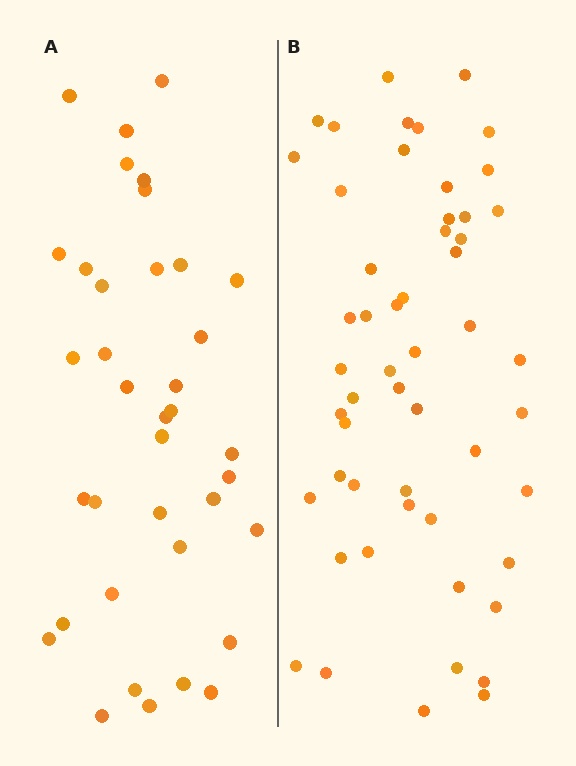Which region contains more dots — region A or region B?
Region B (the right region) has more dots.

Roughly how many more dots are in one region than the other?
Region B has approximately 15 more dots than region A.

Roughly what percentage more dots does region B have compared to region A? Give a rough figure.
About 45% more.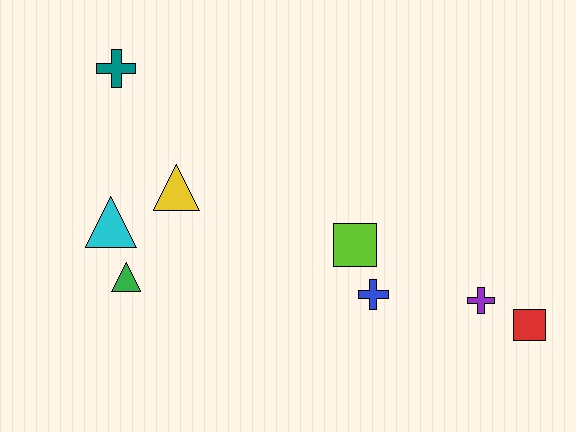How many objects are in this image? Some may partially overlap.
There are 8 objects.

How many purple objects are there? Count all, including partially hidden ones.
There is 1 purple object.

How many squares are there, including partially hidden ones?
There are 2 squares.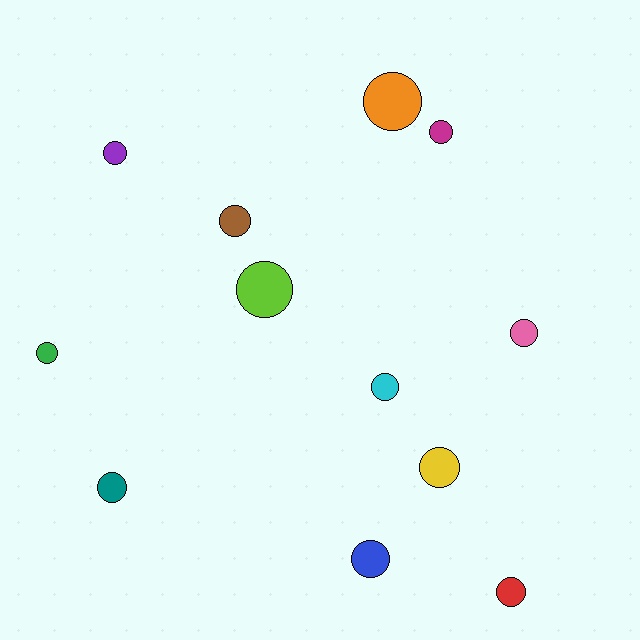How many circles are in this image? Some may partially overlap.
There are 12 circles.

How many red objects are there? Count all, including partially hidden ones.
There is 1 red object.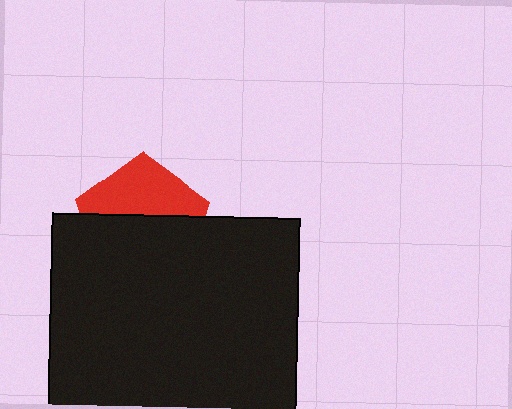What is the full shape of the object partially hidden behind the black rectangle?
The partially hidden object is a red pentagon.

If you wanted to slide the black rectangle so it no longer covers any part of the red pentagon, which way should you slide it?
Slide it down — that is the most direct way to separate the two shapes.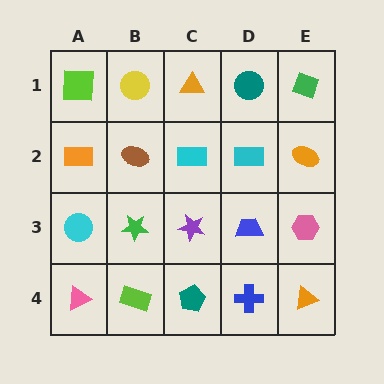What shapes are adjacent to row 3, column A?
An orange rectangle (row 2, column A), a pink triangle (row 4, column A), a green star (row 3, column B).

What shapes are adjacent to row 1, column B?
A brown ellipse (row 2, column B), a lime square (row 1, column A), an orange triangle (row 1, column C).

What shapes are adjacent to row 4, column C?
A purple star (row 3, column C), a lime rectangle (row 4, column B), a blue cross (row 4, column D).